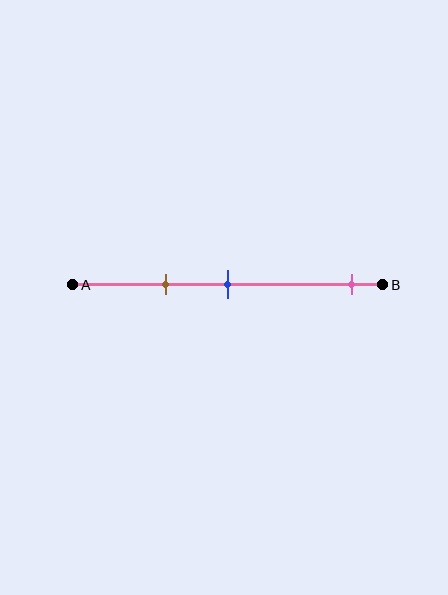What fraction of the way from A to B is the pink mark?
The pink mark is approximately 90% (0.9) of the way from A to B.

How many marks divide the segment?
There are 3 marks dividing the segment.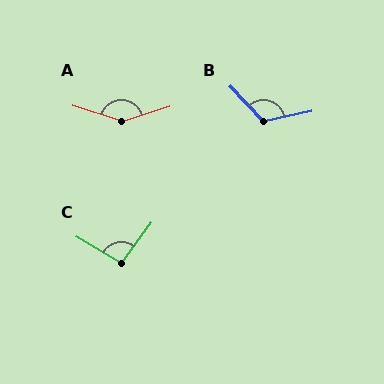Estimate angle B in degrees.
Approximately 120 degrees.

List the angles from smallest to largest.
C (95°), B (120°), A (144°).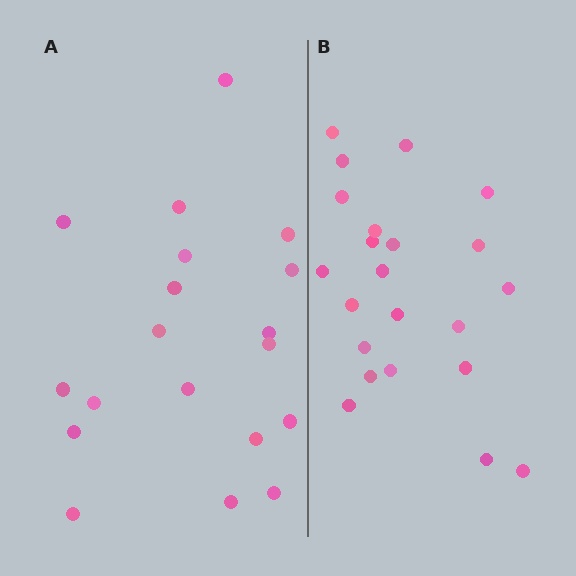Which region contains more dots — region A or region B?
Region B (the right region) has more dots.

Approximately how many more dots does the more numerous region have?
Region B has just a few more — roughly 2 or 3 more dots than region A.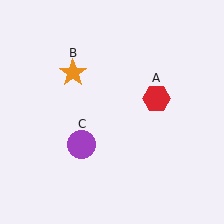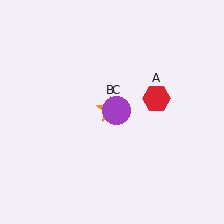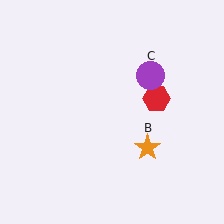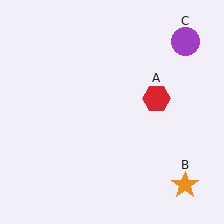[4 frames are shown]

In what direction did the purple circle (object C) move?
The purple circle (object C) moved up and to the right.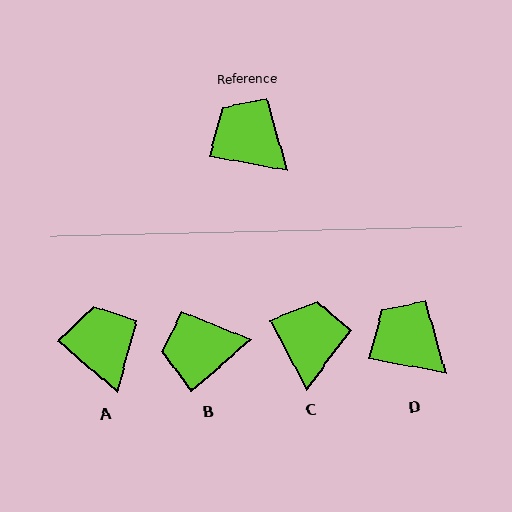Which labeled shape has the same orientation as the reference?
D.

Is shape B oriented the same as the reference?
No, it is off by about 52 degrees.